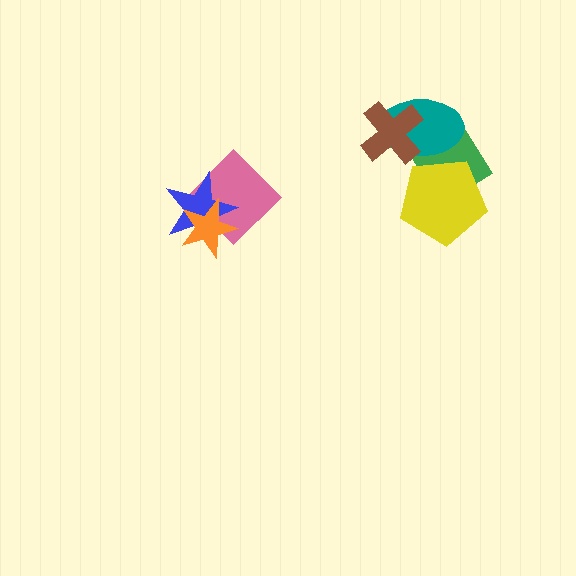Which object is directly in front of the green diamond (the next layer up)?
The teal ellipse is directly in front of the green diamond.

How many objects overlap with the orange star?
2 objects overlap with the orange star.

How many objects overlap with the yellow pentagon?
2 objects overlap with the yellow pentagon.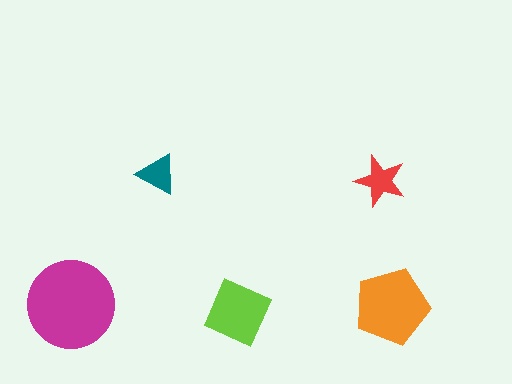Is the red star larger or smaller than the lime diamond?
Smaller.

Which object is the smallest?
The teal triangle.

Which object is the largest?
The magenta circle.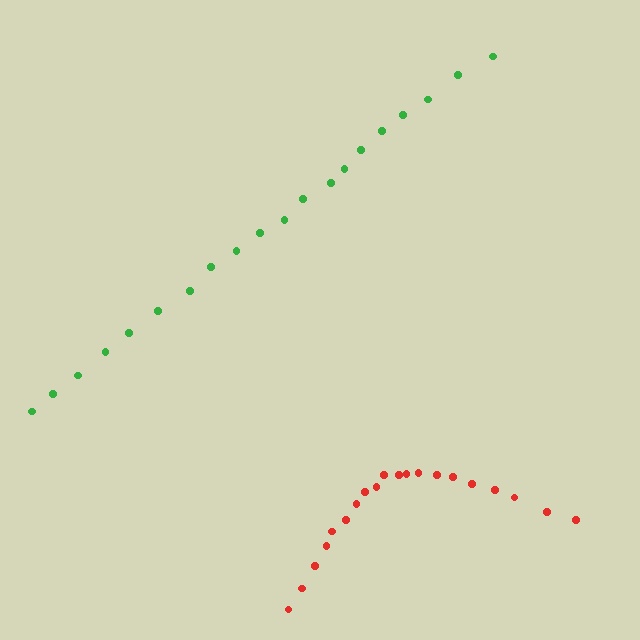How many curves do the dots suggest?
There are 2 distinct paths.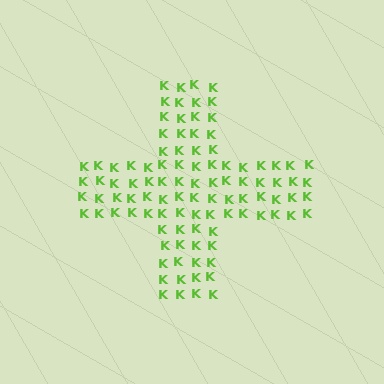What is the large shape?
The large shape is a cross.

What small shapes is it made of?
It is made of small letter K's.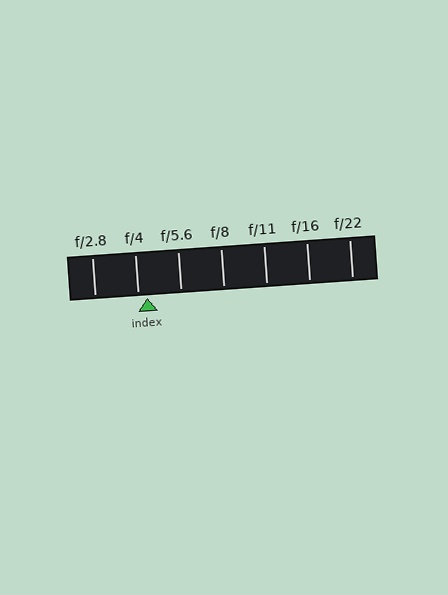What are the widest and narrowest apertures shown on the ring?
The widest aperture shown is f/2.8 and the narrowest is f/22.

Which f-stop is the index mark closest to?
The index mark is closest to f/4.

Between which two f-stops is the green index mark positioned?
The index mark is between f/4 and f/5.6.